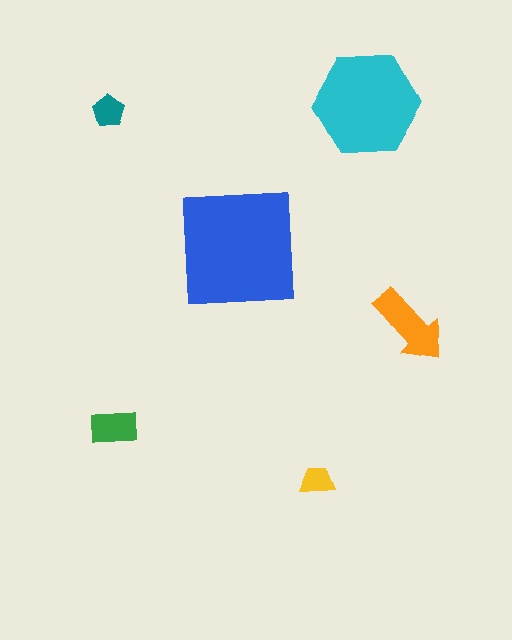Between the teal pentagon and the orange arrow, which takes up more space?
The orange arrow.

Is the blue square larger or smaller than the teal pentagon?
Larger.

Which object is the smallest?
The yellow trapezoid.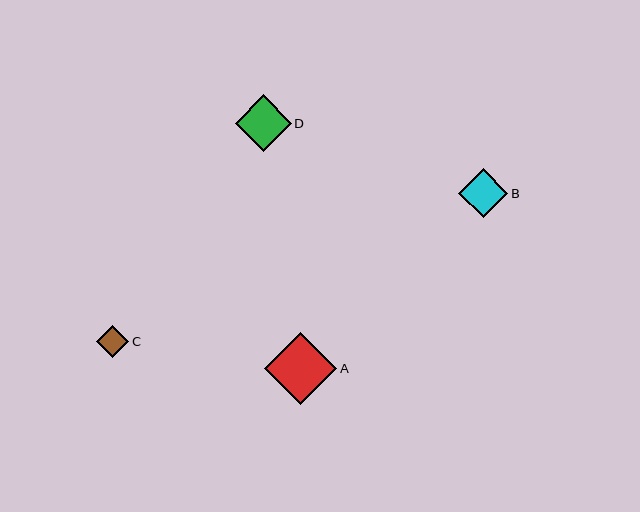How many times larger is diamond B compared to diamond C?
Diamond B is approximately 1.5 times the size of diamond C.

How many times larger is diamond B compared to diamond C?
Diamond B is approximately 1.5 times the size of diamond C.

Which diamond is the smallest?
Diamond C is the smallest with a size of approximately 32 pixels.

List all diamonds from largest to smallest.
From largest to smallest: A, D, B, C.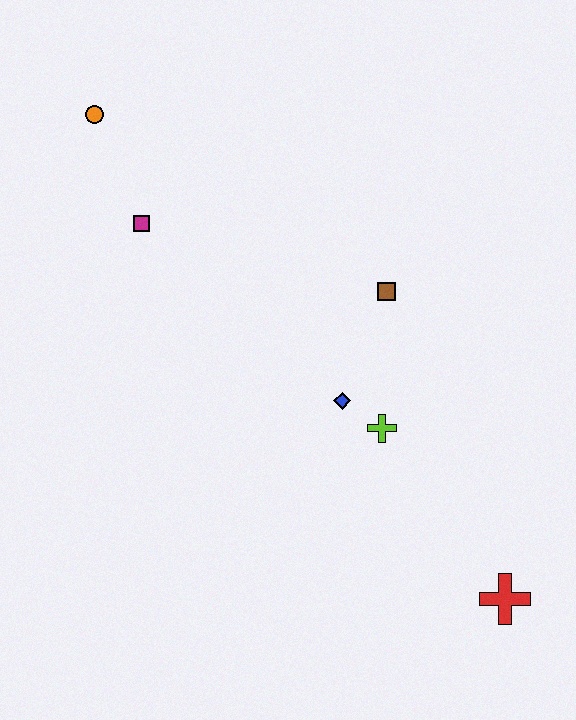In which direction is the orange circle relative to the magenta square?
The orange circle is above the magenta square.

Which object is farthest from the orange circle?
The red cross is farthest from the orange circle.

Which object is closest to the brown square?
The blue diamond is closest to the brown square.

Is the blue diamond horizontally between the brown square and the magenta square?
Yes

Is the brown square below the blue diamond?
No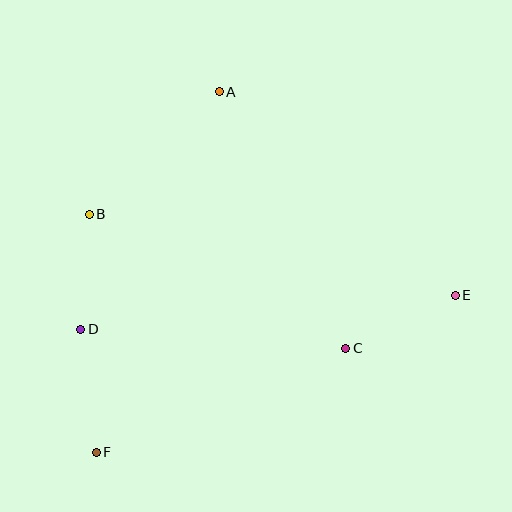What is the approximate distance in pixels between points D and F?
The distance between D and F is approximately 124 pixels.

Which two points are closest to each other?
Points B and D are closest to each other.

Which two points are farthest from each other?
Points E and F are farthest from each other.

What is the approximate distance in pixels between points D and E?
The distance between D and E is approximately 376 pixels.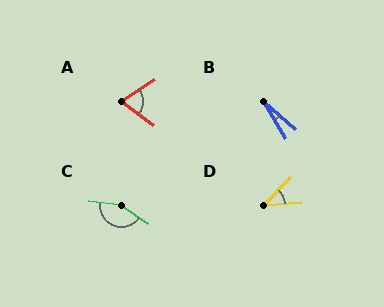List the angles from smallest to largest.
B (18°), D (42°), A (69°), C (152°).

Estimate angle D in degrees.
Approximately 42 degrees.